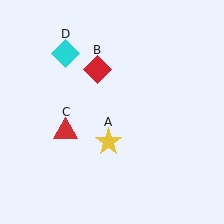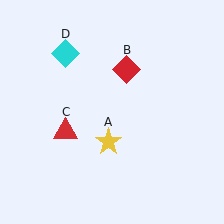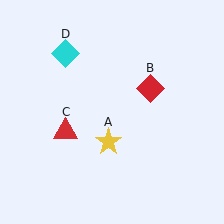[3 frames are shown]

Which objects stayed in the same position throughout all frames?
Yellow star (object A) and red triangle (object C) and cyan diamond (object D) remained stationary.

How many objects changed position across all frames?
1 object changed position: red diamond (object B).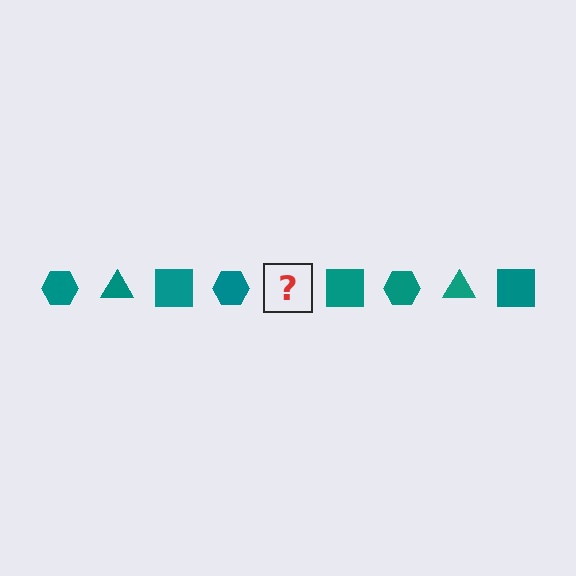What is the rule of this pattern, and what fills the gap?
The rule is that the pattern cycles through hexagon, triangle, square shapes in teal. The gap should be filled with a teal triangle.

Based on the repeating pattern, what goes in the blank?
The blank should be a teal triangle.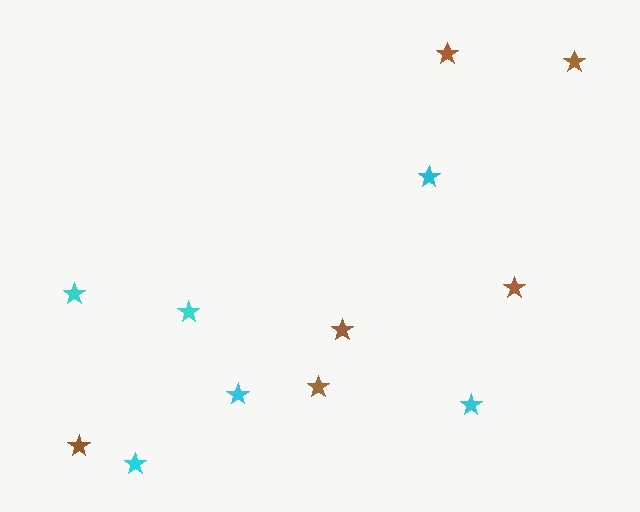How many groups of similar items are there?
There are 2 groups: one group of cyan stars (6) and one group of brown stars (6).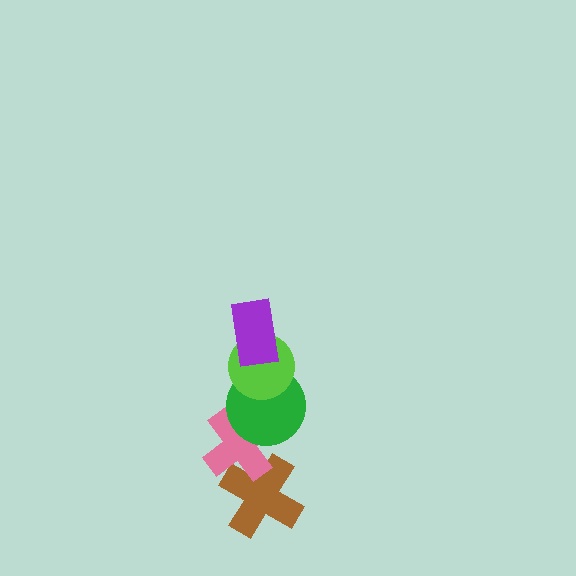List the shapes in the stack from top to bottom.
From top to bottom: the purple rectangle, the lime circle, the green circle, the pink cross, the brown cross.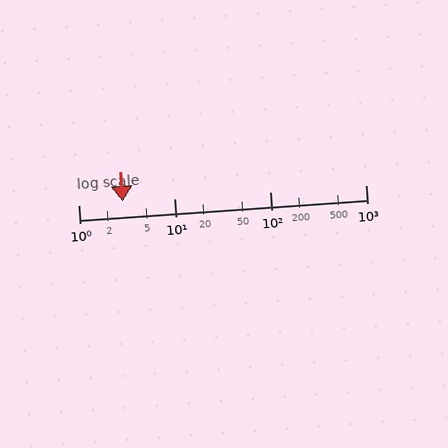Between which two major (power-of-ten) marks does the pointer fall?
The pointer is between 1 and 10.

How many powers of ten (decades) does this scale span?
The scale spans 3 decades, from 1 to 1000.